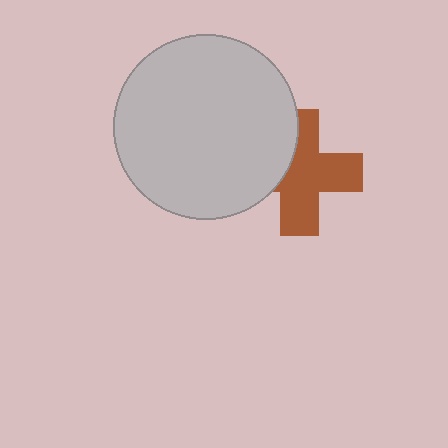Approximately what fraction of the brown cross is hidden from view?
Roughly 33% of the brown cross is hidden behind the light gray circle.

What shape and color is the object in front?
The object in front is a light gray circle.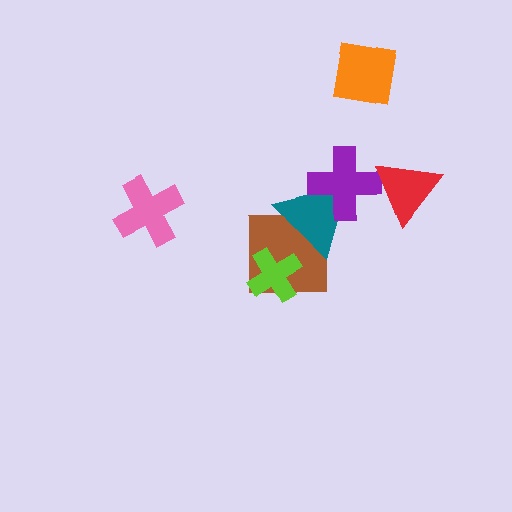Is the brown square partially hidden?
Yes, it is partially covered by another shape.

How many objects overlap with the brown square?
2 objects overlap with the brown square.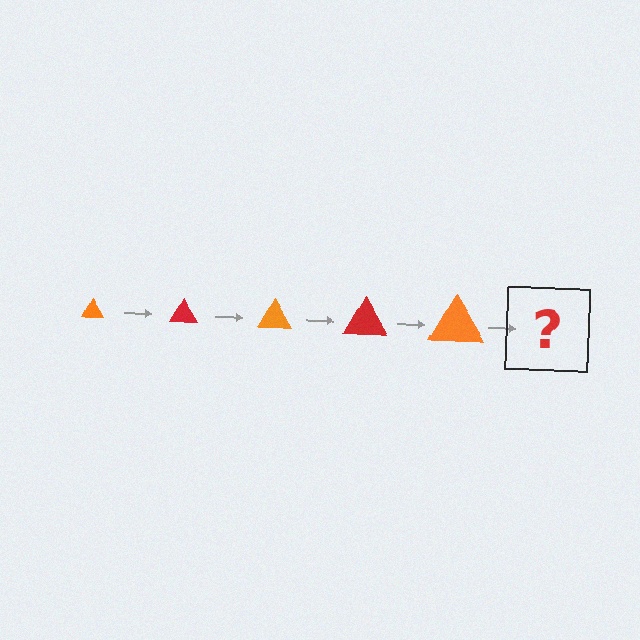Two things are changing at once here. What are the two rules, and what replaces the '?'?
The two rules are that the triangle grows larger each step and the color cycles through orange and red. The '?' should be a red triangle, larger than the previous one.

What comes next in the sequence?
The next element should be a red triangle, larger than the previous one.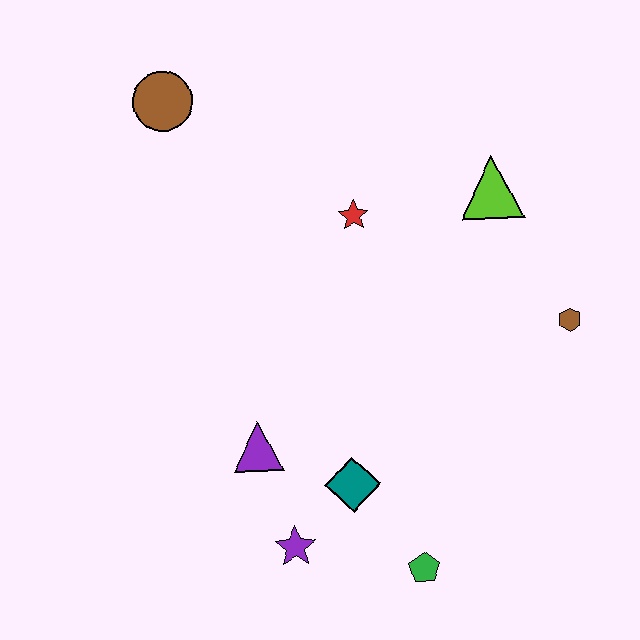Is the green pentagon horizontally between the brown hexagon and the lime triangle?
No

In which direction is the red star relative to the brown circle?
The red star is to the right of the brown circle.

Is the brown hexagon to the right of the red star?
Yes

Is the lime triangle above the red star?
Yes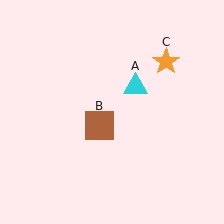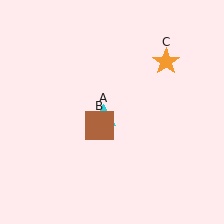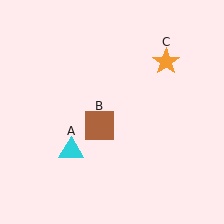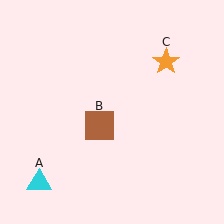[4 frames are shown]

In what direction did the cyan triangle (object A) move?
The cyan triangle (object A) moved down and to the left.